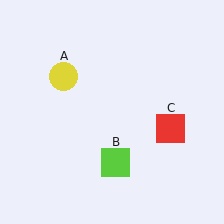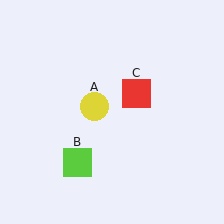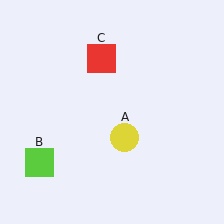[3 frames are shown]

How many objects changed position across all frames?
3 objects changed position: yellow circle (object A), lime square (object B), red square (object C).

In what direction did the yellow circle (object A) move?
The yellow circle (object A) moved down and to the right.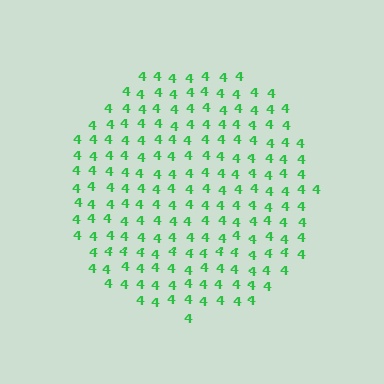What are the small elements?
The small elements are digit 4's.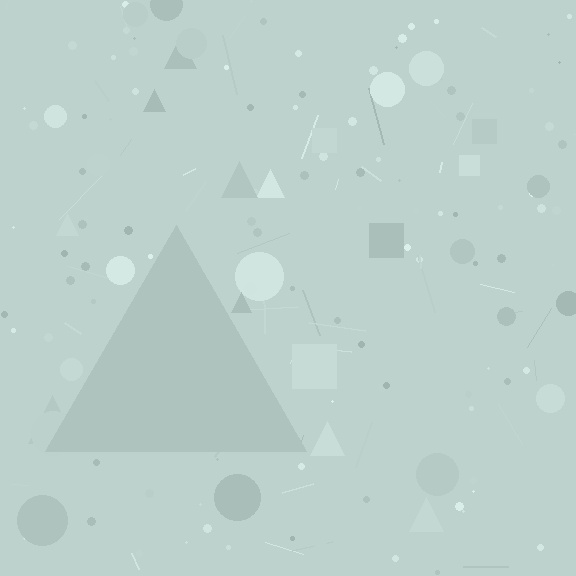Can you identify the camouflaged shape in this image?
The camouflaged shape is a triangle.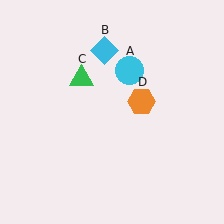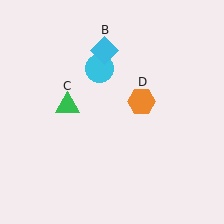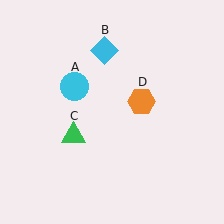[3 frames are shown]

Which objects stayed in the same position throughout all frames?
Cyan diamond (object B) and orange hexagon (object D) remained stationary.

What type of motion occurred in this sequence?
The cyan circle (object A), green triangle (object C) rotated counterclockwise around the center of the scene.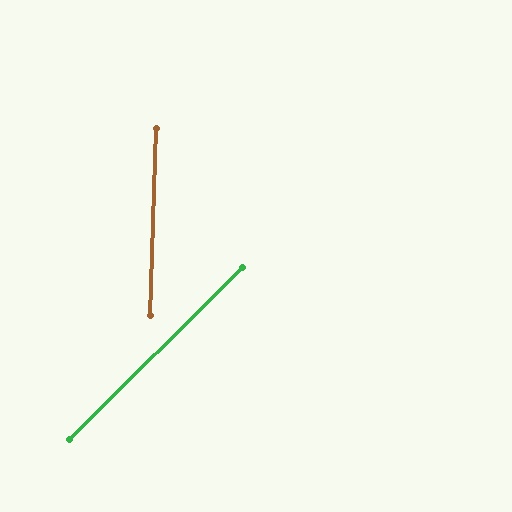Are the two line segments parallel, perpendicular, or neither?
Neither parallel nor perpendicular — they differ by about 43°.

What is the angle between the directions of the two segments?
Approximately 43 degrees.